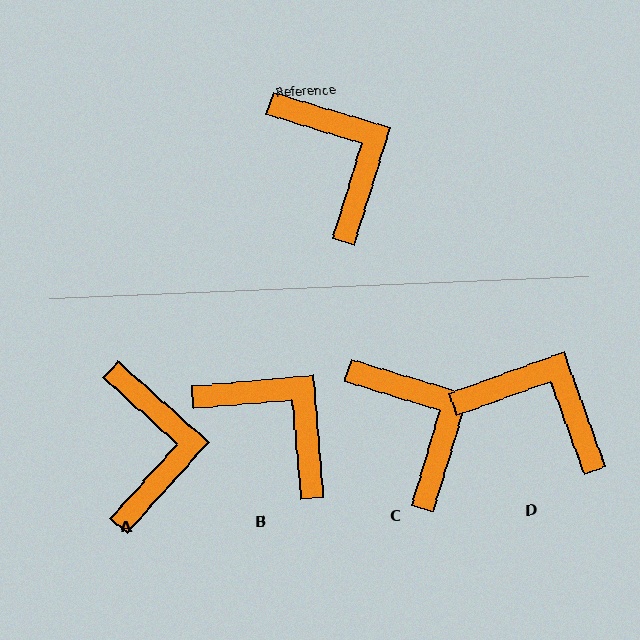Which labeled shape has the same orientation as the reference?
C.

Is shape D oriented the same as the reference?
No, it is off by about 37 degrees.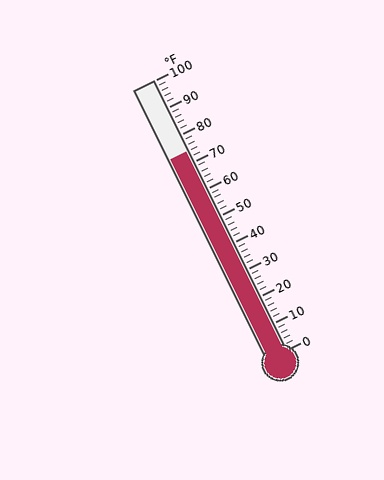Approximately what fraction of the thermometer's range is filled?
The thermometer is filled to approximately 75% of its range.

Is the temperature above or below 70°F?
The temperature is above 70°F.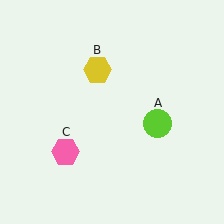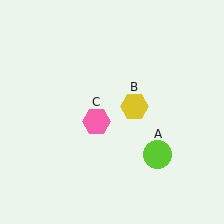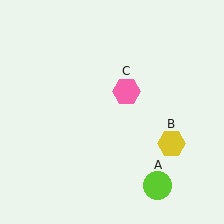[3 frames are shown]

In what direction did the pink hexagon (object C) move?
The pink hexagon (object C) moved up and to the right.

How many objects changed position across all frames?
3 objects changed position: lime circle (object A), yellow hexagon (object B), pink hexagon (object C).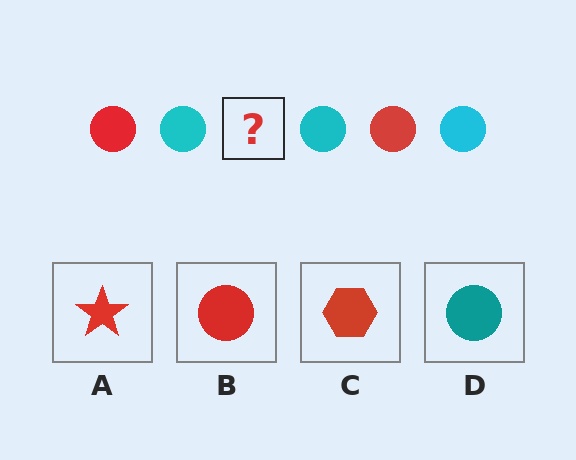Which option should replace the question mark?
Option B.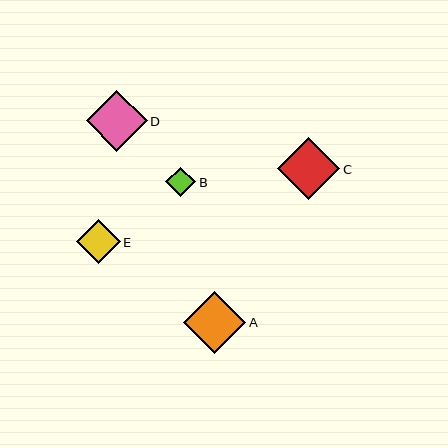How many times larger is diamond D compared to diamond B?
Diamond D is approximately 2.0 times the size of diamond B.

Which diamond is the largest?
Diamond C is the largest with a size of approximately 62 pixels.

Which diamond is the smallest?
Diamond B is the smallest with a size of approximately 30 pixels.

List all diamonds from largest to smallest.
From largest to smallest: C, A, D, E, B.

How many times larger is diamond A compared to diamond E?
Diamond A is approximately 1.4 times the size of diamond E.